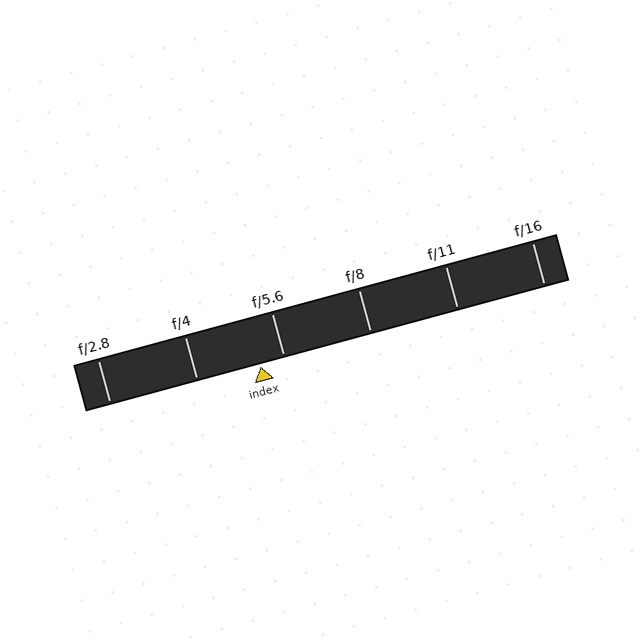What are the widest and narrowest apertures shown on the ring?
The widest aperture shown is f/2.8 and the narrowest is f/16.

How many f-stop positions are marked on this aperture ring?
There are 6 f-stop positions marked.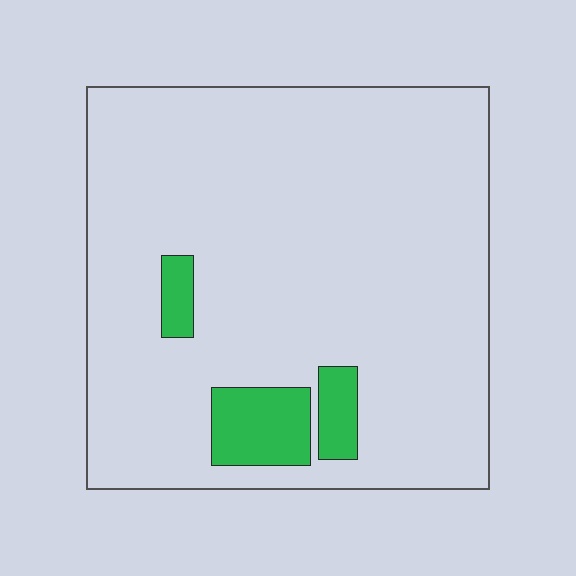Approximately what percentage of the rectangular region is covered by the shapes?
Approximately 10%.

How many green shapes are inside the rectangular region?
3.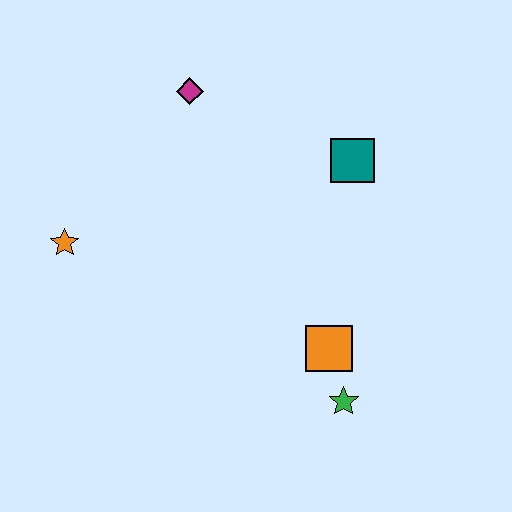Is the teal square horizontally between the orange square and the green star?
No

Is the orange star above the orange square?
Yes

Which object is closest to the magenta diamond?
The teal square is closest to the magenta diamond.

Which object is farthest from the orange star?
The green star is farthest from the orange star.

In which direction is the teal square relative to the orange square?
The teal square is above the orange square.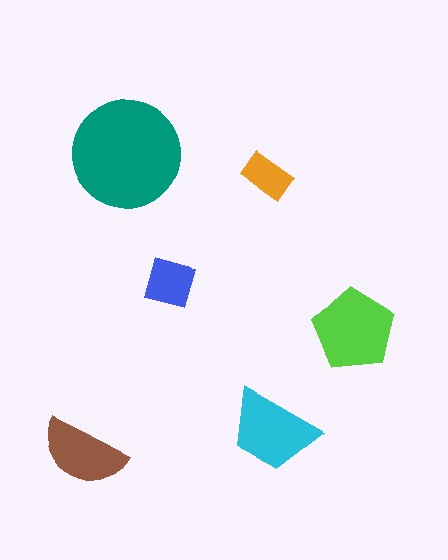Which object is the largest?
The teal circle.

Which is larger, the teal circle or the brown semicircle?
The teal circle.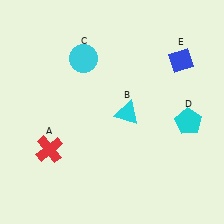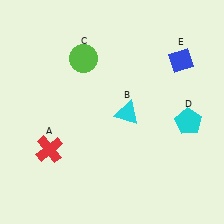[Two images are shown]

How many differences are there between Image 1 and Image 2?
There is 1 difference between the two images.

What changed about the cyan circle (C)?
In Image 1, C is cyan. In Image 2, it changed to lime.